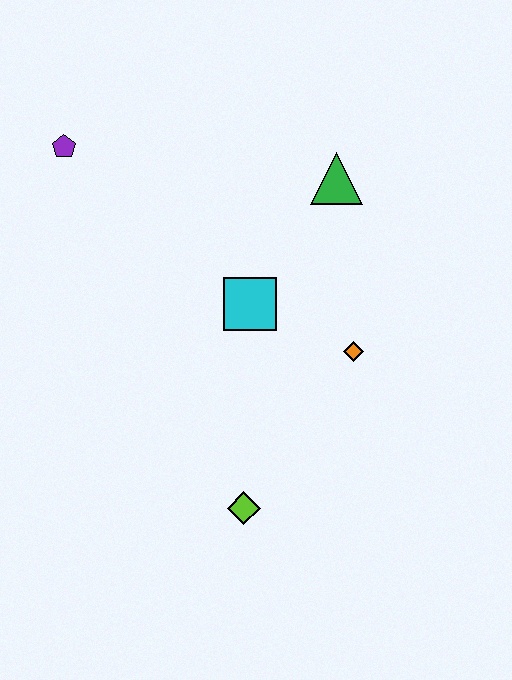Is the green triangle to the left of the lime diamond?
No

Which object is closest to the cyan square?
The orange diamond is closest to the cyan square.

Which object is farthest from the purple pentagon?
The lime diamond is farthest from the purple pentagon.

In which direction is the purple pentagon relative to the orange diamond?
The purple pentagon is to the left of the orange diamond.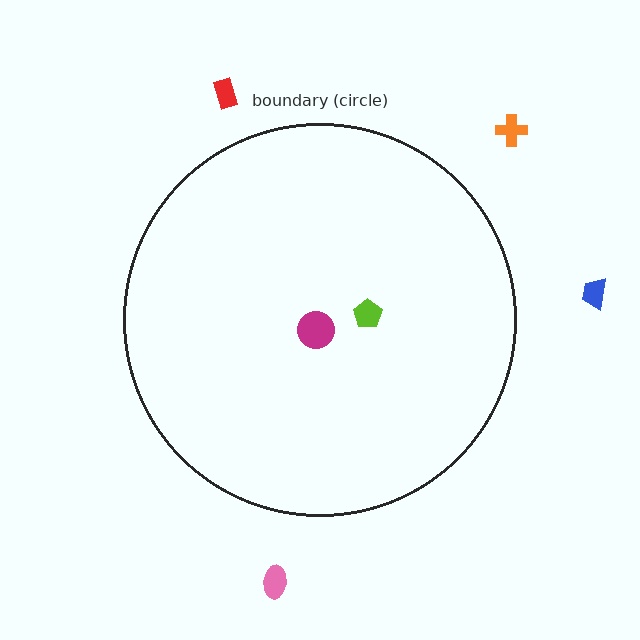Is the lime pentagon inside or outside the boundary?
Inside.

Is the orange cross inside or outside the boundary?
Outside.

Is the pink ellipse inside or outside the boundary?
Outside.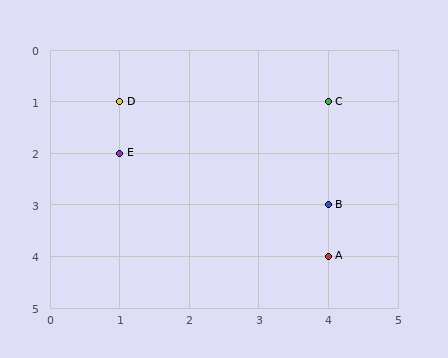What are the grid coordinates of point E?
Point E is at grid coordinates (1, 2).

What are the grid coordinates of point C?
Point C is at grid coordinates (4, 1).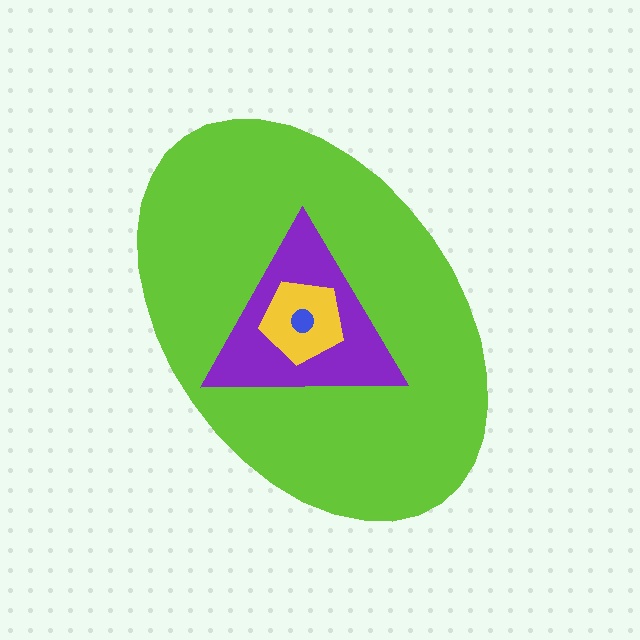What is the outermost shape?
The lime ellipse.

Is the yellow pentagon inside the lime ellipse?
Yes.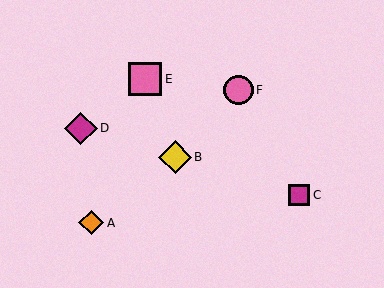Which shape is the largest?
The pink square (labeled E) is the largest.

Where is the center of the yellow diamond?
The center of the yellow diamond is at (175, 157).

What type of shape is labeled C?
Shape C is a magenta square.